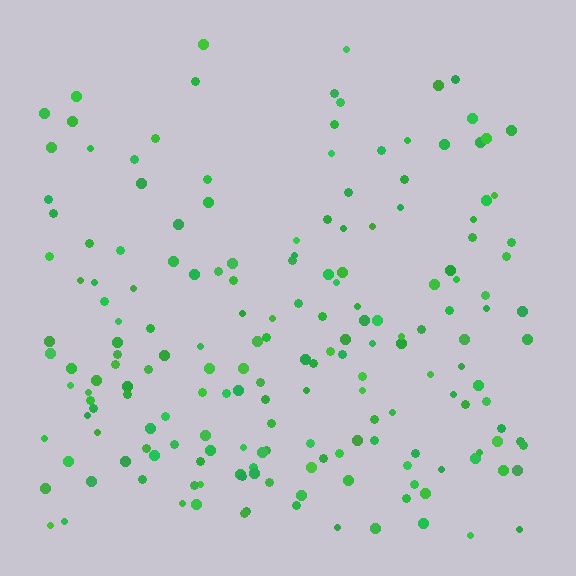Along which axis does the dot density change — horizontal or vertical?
Vertical.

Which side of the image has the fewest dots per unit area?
The top.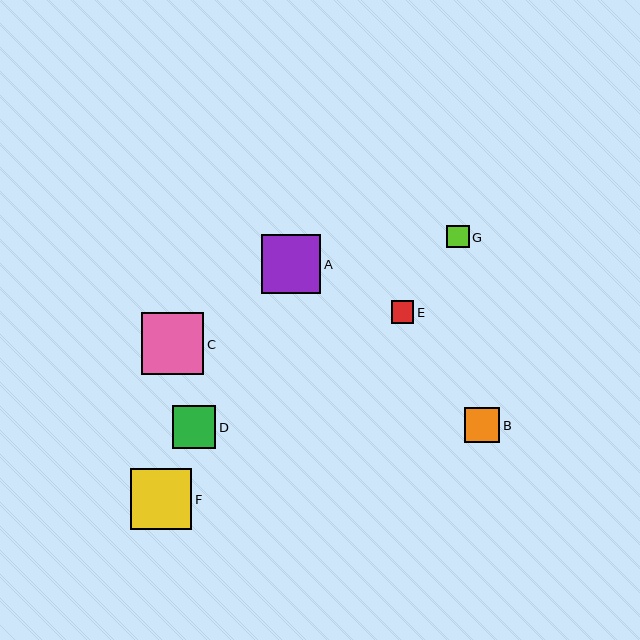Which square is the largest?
Square C is the largest with a size of approximately 62 pixels.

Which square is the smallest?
Square G is the smallest with a size of approximately 22 pixels.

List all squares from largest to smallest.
From largest to smallest: C, F, A, D, B, E, G.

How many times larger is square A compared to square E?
Square A is approximately 2.6 times the size of square E.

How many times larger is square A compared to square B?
Square A is approximately 1.7 times the size of square B.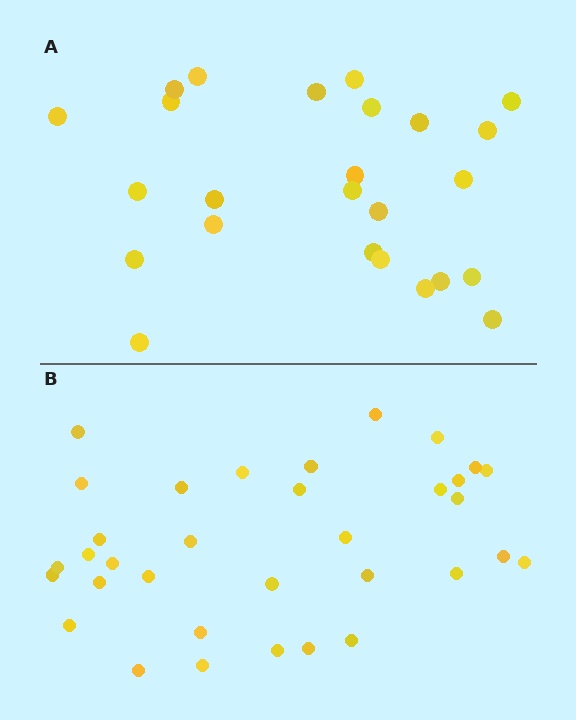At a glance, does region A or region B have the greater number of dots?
Region B (the bottom region) has more dots.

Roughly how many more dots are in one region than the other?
Region B has roughly 8 or so more dots than region A.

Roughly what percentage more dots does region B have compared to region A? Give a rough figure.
About 35% more.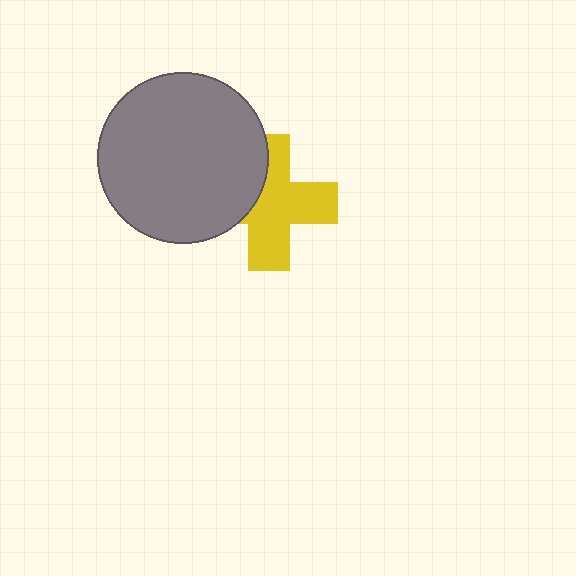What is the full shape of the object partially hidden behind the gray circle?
The partially hidden object is a yellow cross.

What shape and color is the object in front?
The object in front is a gray circle.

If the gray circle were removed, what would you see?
You would see the complete yellow cross.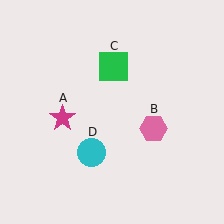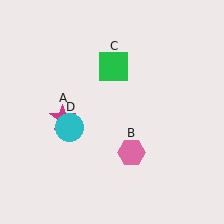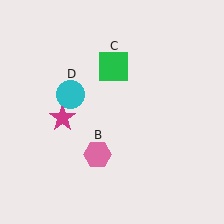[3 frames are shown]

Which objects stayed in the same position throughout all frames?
Magenta star (object A) and green square (object C) remained stationary.